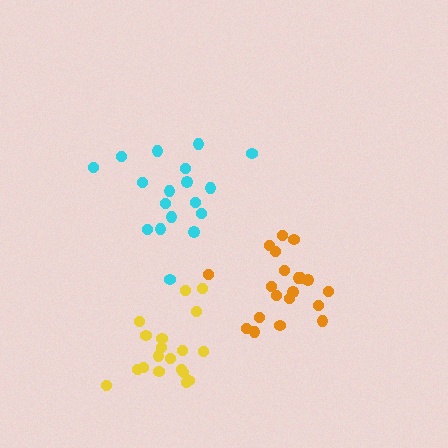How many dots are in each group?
Group 1: 18 dots, Group 2: 19 dots, Group 3: 20 dots (57 total).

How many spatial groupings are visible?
There are 3 spatial groupings.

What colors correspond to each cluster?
The clusters are colored: cyan, yellow, orange.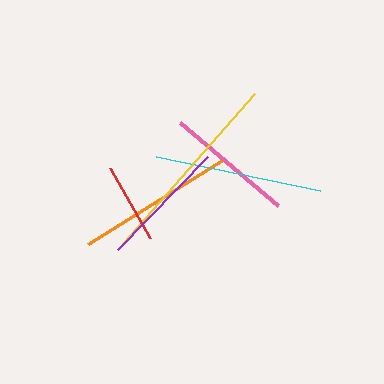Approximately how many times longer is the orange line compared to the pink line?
The orange line is approximately 1.3 times the length of the pink line.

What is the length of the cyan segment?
The cyan segment is approximately 168 pixels long.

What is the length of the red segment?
The red segment is approximately 81 pixels long.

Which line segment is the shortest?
The red line is the shortest at approximately 81 pixels.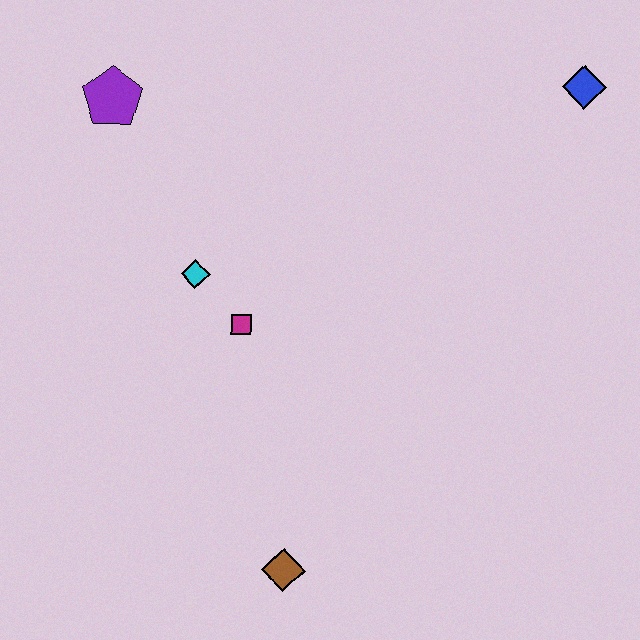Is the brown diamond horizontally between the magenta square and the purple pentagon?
No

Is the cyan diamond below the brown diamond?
No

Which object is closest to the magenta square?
The cyan diamond is closest to the magenta square.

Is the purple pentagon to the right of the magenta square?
No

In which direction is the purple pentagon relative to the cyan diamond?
The purple pentagon is above the cyan diamond.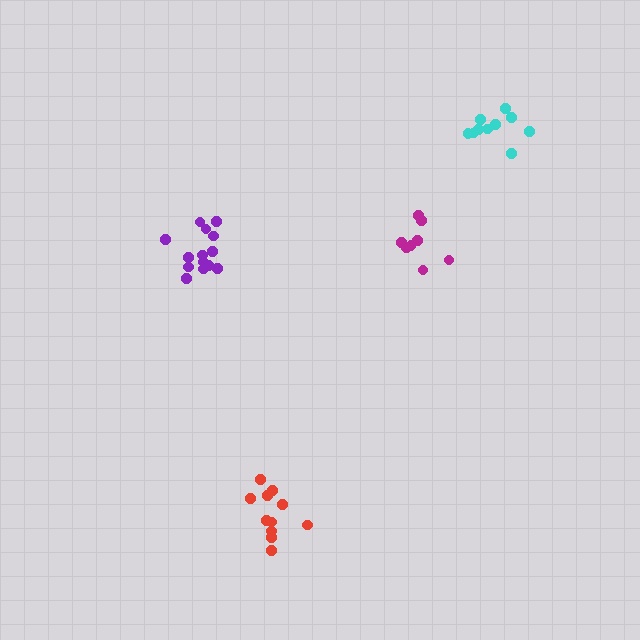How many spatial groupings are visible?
There are 4 spatial groupings.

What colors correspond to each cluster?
The clusters are colored: magenta, red, cyan, purple.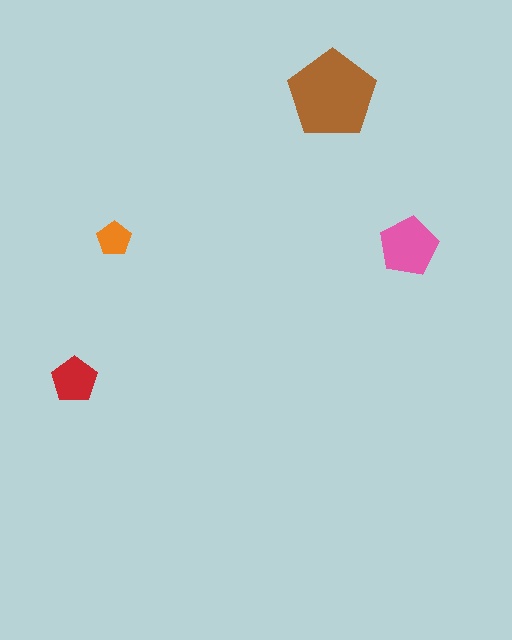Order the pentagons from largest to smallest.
the brown one, the pink one, the red one, the orange one.